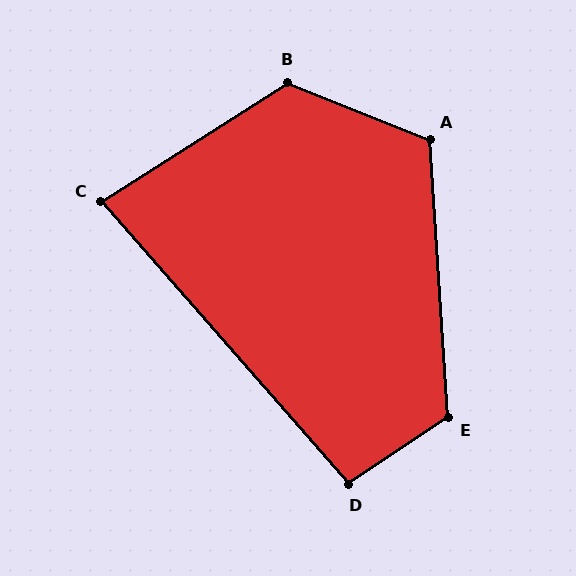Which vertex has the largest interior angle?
B, at approximately 126 degrees.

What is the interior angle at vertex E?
Approximately 120 degrees (obtuse).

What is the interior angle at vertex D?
Approximately 97 degrees (obtuse).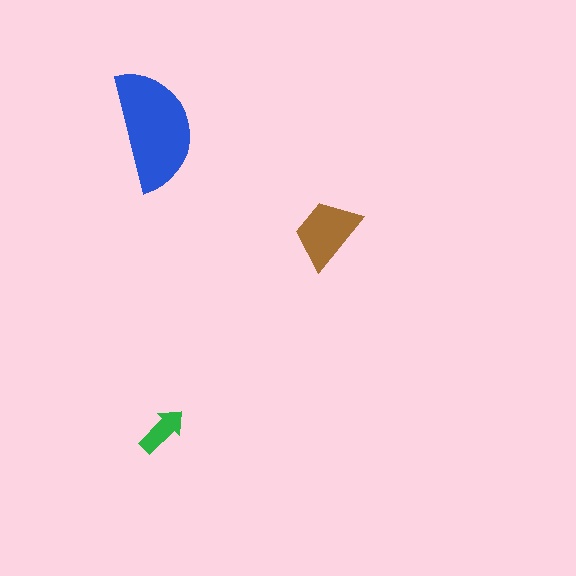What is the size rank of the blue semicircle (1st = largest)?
1st.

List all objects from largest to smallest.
The blue semicircle, the brown trapezoid, the green arrow.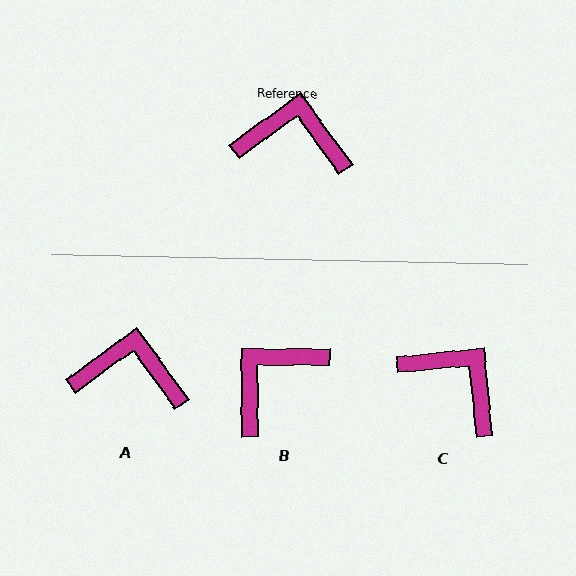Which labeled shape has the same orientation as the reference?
A.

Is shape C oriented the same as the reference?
No, it is off by about 30 degrees.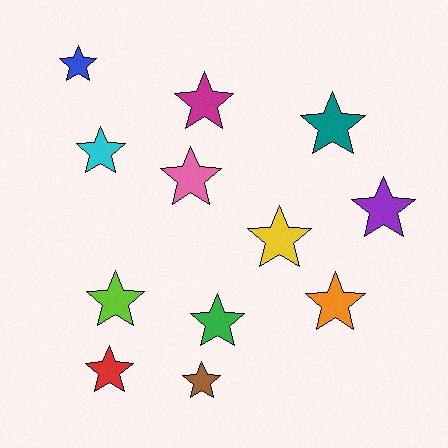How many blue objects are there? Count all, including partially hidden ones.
There is 1 blue object.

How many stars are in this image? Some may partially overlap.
There are 12 stars.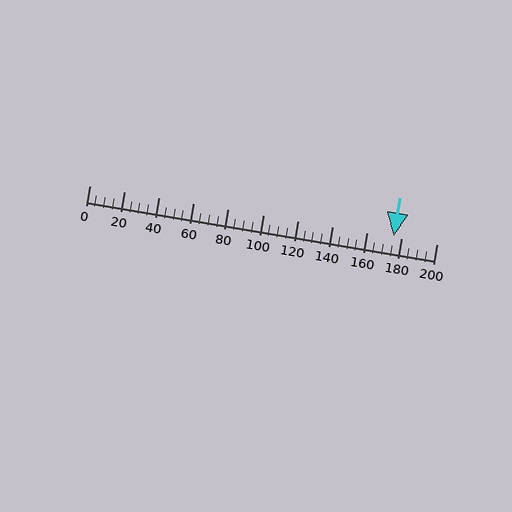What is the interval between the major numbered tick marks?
The major tick marks are spaced 20 units apart.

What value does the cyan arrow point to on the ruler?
The cyan arrow points to approximately 175.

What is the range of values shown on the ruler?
The ruler shows values from 0 to 200.